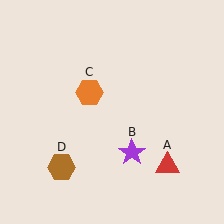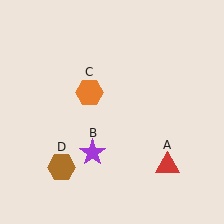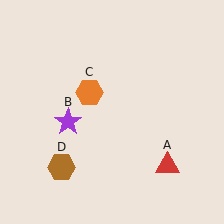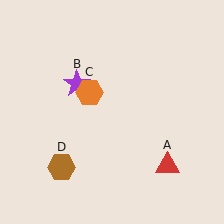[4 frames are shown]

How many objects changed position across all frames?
1 object changed position: purple star (object B).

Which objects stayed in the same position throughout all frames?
Red triangle (object A) and orange hexagon (object C) and brown hexagon (object D) remained stationary.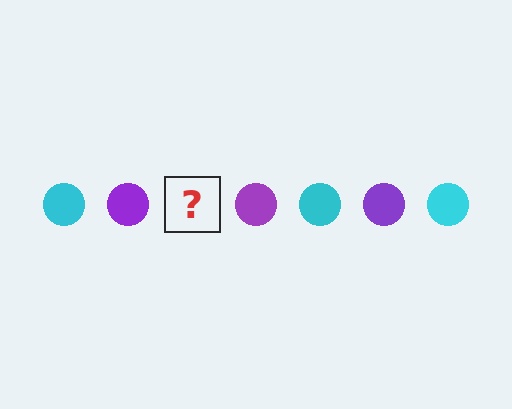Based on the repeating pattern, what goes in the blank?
The blank should be a cyan circle.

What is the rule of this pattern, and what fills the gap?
The rule is that the pattern cycles through cyan, purple circles. The gap should be filled with a cyan circle.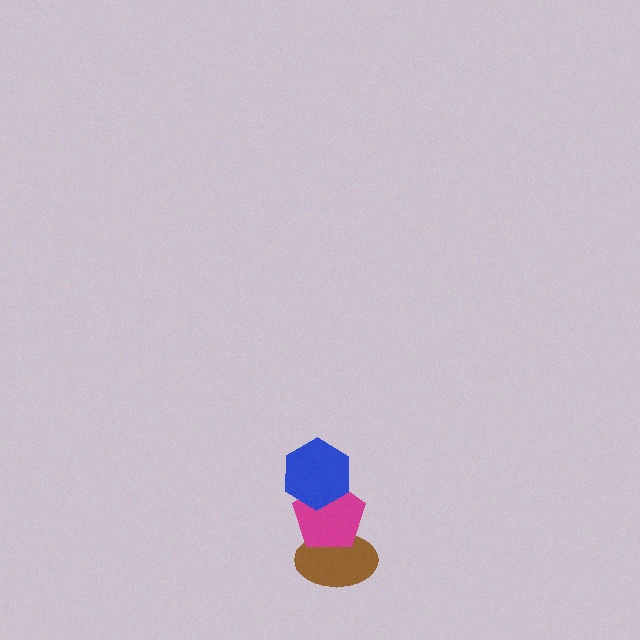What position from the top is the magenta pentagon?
The magenta pentagon is 2nd from the top.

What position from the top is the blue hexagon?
The blue hexagon is 1st from the top.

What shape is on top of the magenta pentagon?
The blue hexagon is on top of the magenta pentagon.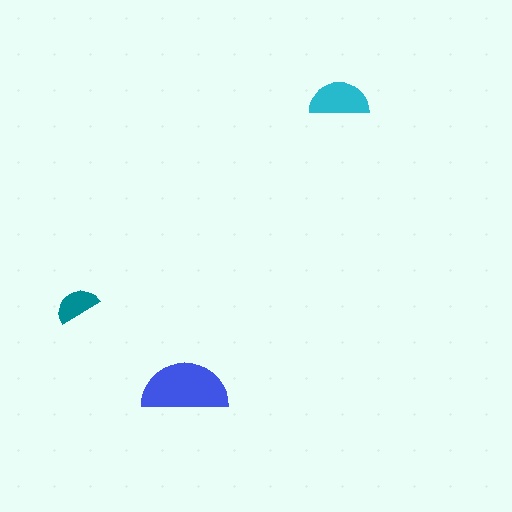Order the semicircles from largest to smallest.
the blue one, the cyan one, the teal one.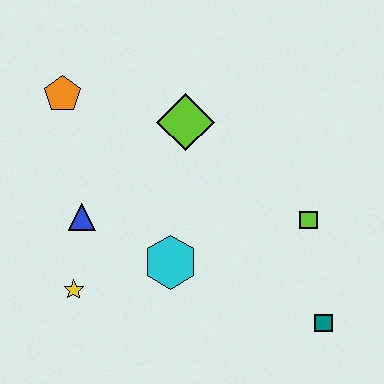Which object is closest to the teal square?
The lime square is closest to the teal square.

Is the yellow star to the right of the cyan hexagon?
No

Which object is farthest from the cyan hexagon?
The orange pentagon is farthest from the cyan hexagon.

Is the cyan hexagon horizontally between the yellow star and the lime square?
Yes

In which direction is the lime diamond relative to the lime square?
The lime diamond is to the left of the lime square.